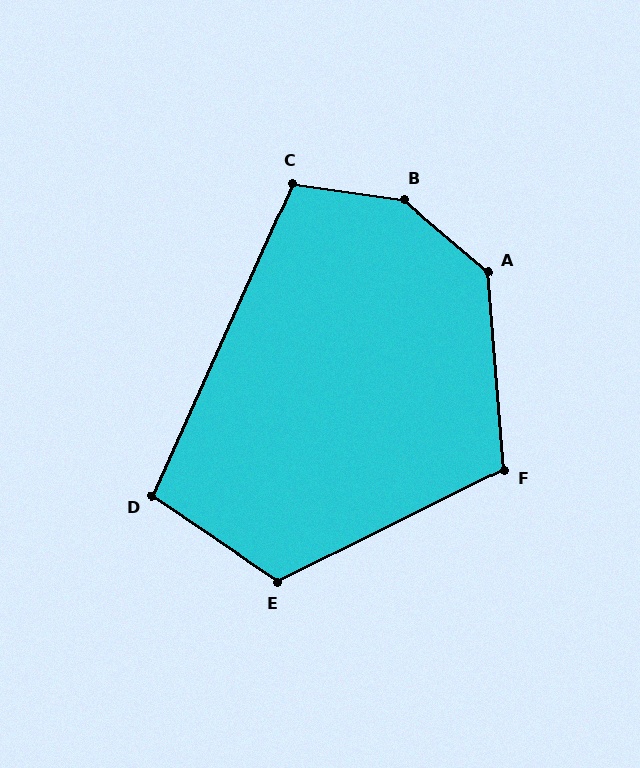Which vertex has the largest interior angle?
B, at approximately 148 degrees.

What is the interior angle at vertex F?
Approximately 112 degrees (obtuse).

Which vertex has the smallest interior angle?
D, at approximately 100 degrees.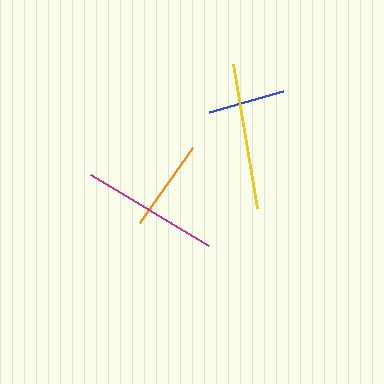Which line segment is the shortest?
The blue line is the shortest at approximately 76 pixels.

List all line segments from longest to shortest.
From longest to shortest: yellow, magenta, orange, blue.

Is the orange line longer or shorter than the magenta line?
The magenta line is longer than the orange line.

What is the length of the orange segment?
The orange segment is approximately 92 pixels long.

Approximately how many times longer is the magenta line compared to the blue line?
The magenta line is approximately 1.8 times the length of the blue line.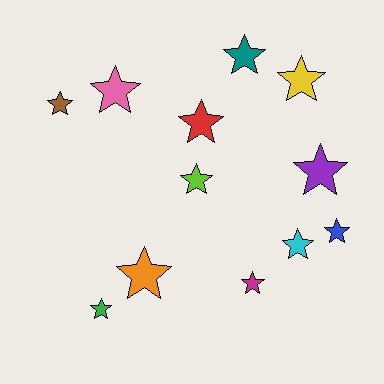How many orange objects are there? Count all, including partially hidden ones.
There is 1 orange object.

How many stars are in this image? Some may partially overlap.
There are 12 stars.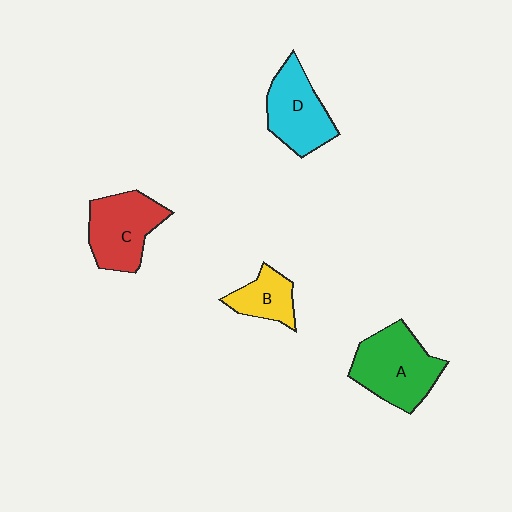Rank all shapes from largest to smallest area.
From largest to smallest: A (green), C (red), D (cyan), B (yellow).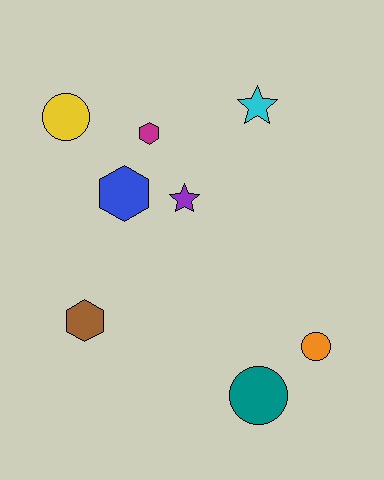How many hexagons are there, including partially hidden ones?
There are 3 hexagons.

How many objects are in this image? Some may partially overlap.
There are 8 objects.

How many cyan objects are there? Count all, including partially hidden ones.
There is 1 cyan object.